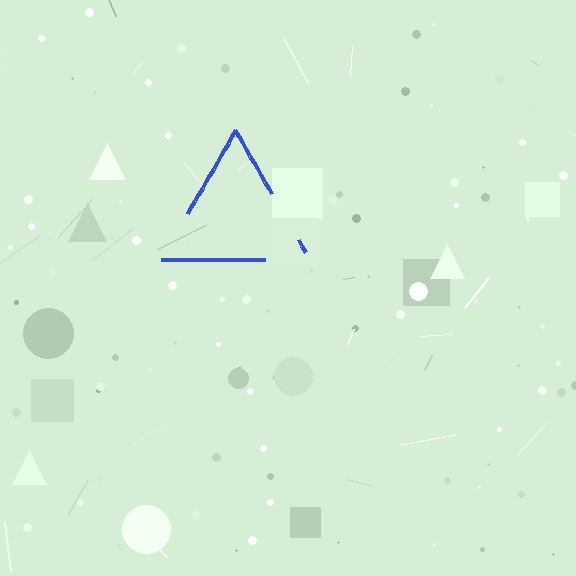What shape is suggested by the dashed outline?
The dashed outline suggests a triangle.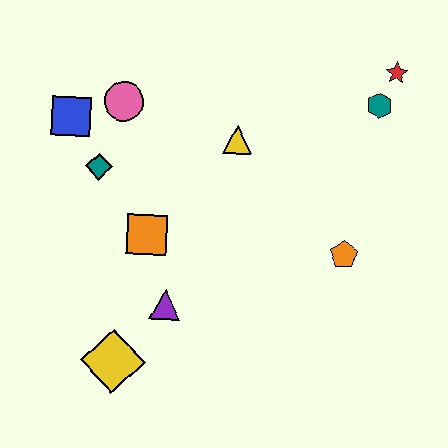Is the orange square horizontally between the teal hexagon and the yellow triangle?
No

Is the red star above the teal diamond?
Yes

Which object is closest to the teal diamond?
The blue square is closest to the teal diamond.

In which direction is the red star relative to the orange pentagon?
The red star is above the orange pentagon.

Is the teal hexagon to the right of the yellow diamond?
Yes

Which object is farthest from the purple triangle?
The red star is farthest from the purple triangle.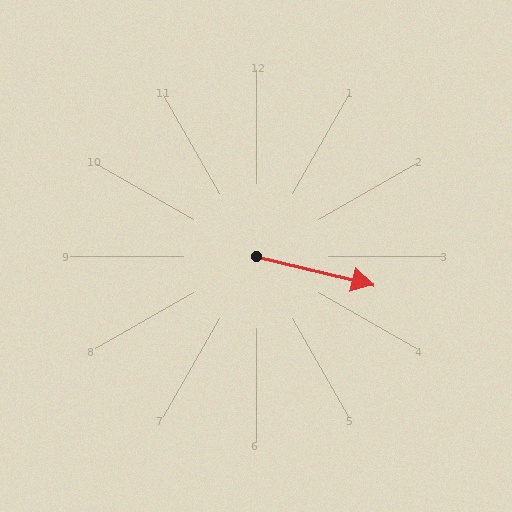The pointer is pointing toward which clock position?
Roughly 3 o'clock.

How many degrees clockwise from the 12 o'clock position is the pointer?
Approximately 104 degrees.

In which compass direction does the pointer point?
East.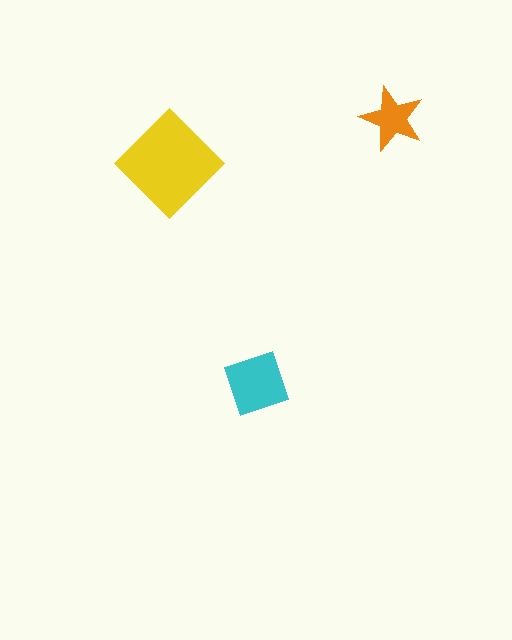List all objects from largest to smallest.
The yellow diamond, the cyan square, the orange star.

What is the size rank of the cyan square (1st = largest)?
2nd.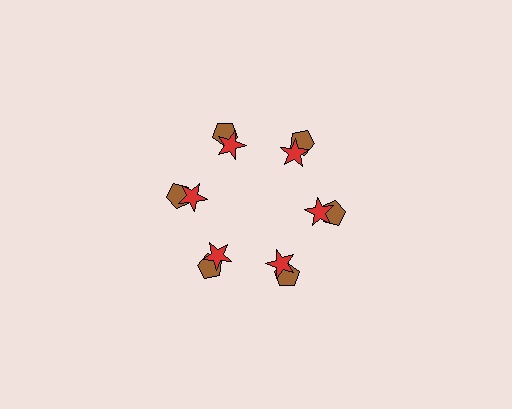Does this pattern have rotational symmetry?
Yes, this pattern has 6-fold rotational symmetry. It looks the same after rotating 60 degrees around the center.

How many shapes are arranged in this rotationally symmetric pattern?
There are 12 shapes, arranged in 6 groups of 2.